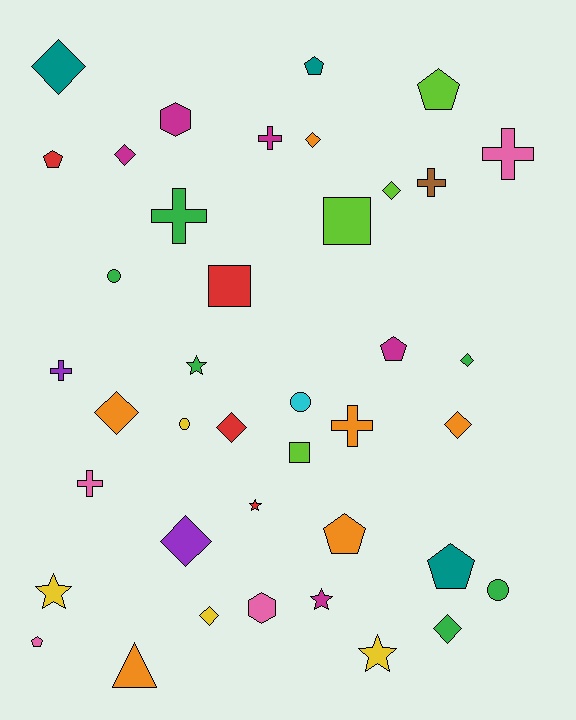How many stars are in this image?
There are 5 stars.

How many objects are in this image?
There are 40 objects.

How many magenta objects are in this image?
There are 5 magenta objects.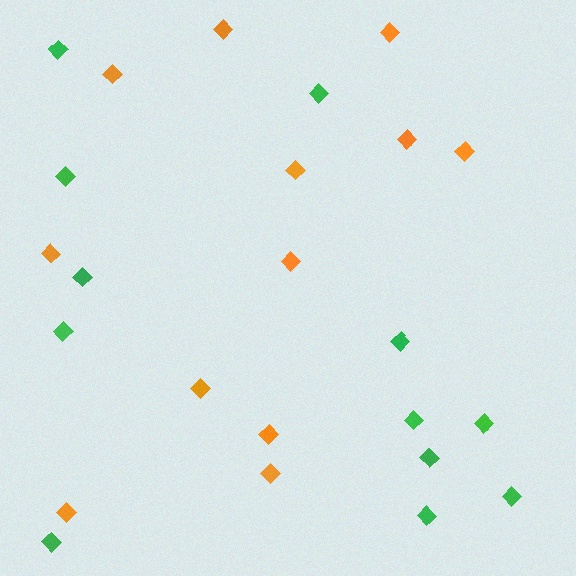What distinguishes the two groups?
There are 2 groups: one group of orange diamonds (12) and one group of green diamonds (12).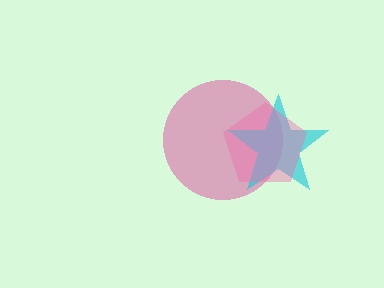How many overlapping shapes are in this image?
There are 3 overlapping shapes in the image.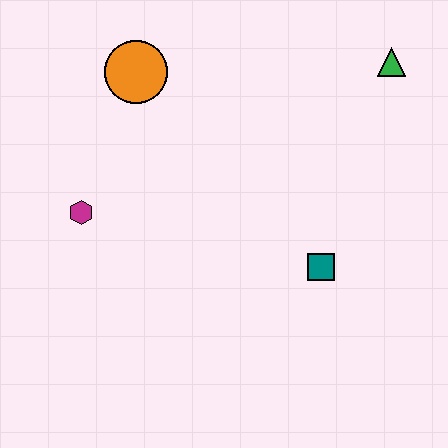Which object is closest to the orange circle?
The magenta hexagon is closest to the orange circle.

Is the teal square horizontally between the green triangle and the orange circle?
Yes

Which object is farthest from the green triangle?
The magenta hexagon is farthest from the green triangle.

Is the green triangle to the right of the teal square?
Yes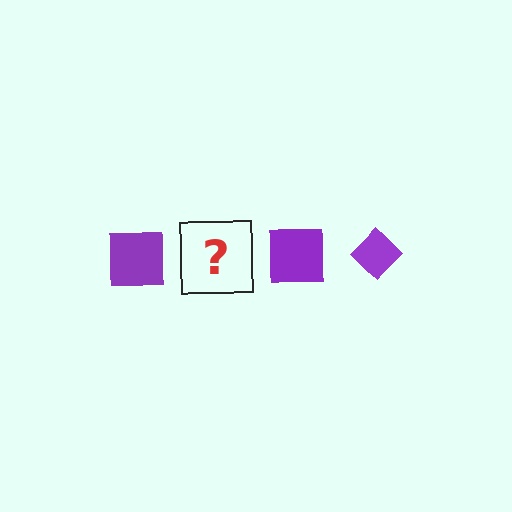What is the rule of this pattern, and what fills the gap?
The rule is that the pattern cycles through square, diamond shapes in purple. The gap should be filled with a purple diamond.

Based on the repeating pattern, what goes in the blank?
The blank should be a purple diamond.